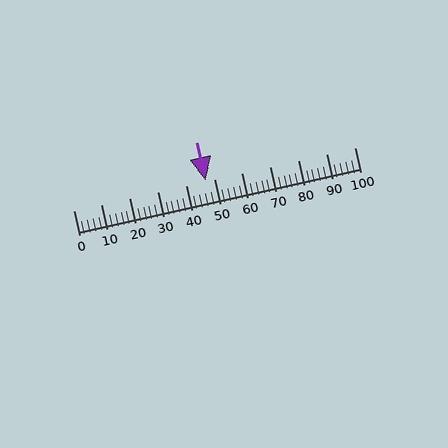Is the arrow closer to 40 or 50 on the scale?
The arrow is closer to 50.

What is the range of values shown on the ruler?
The ruler shows values from 0 to 100.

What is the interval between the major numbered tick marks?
The major tick marks are spaced 10 units apart.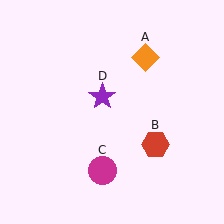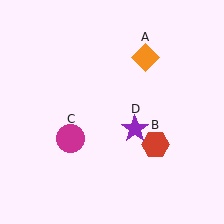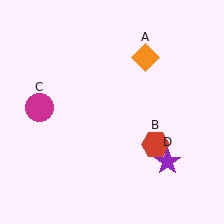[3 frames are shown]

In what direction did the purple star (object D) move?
The purple star (object D) moved down and to the right.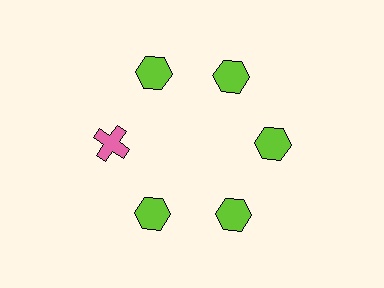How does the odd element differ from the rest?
It differs in both color (pink instead of lime) and shape (cross instead of hexagon).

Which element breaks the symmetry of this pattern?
The pink cross at roughly the 9 o'clock position breaks the symmetry. All other shapes are lime hexagons.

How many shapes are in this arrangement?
There are 6 shapes arranged in a ring pattern.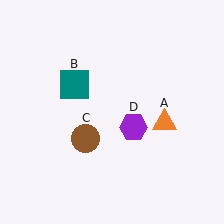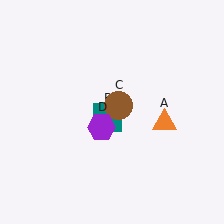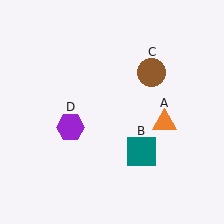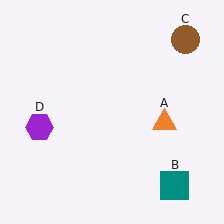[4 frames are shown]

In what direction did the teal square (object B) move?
The teal square (object B) moved down and to the right.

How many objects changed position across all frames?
3 objects changed position: teal square (object B), brown circle (object C), purple hexagon (object D).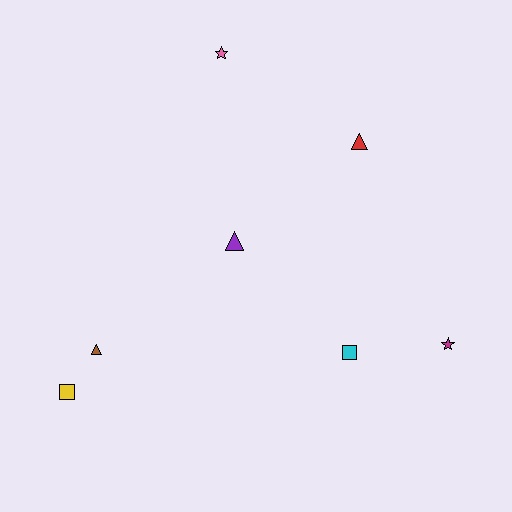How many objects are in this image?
There are 7 objects.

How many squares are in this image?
There are 2 squares.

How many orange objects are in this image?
There are no orange objects.